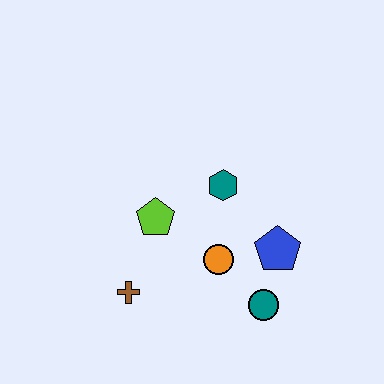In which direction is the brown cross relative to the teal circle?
The brown cross is to the left of the teal circle.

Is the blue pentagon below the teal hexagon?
Yes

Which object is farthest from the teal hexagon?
The brown cross is farthest from the teal hexagon.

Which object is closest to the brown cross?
The lime pentagon is closest to the brown cross.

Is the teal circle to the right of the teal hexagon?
Yes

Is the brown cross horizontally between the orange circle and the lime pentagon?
No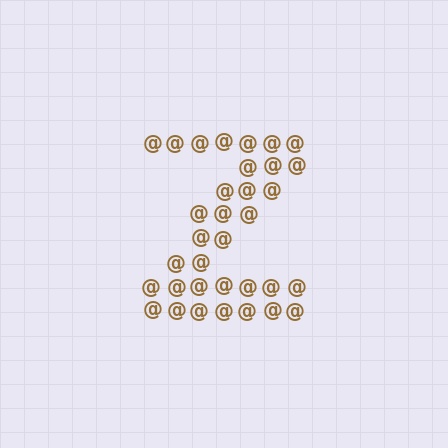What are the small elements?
The small elements are at signs.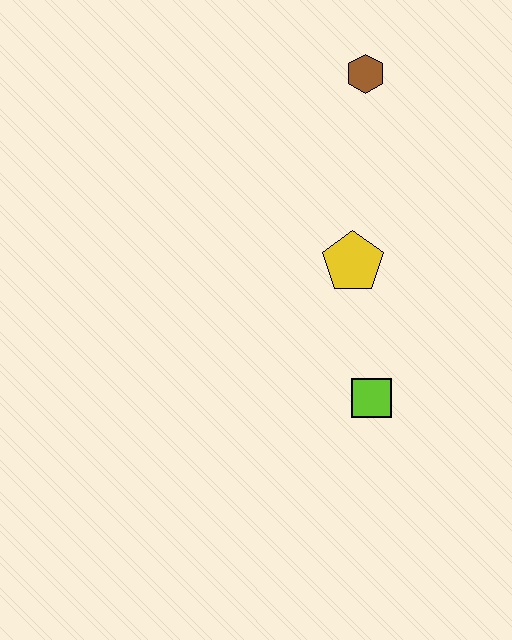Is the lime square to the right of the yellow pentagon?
Yes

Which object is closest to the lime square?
The yellow pentagon is closest to the lime square.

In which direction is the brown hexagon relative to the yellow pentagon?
The brown hexagon is above the yellow pentagon.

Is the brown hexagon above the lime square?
Yes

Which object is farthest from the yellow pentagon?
The brown hexagon is farthest from the yellow pentagon.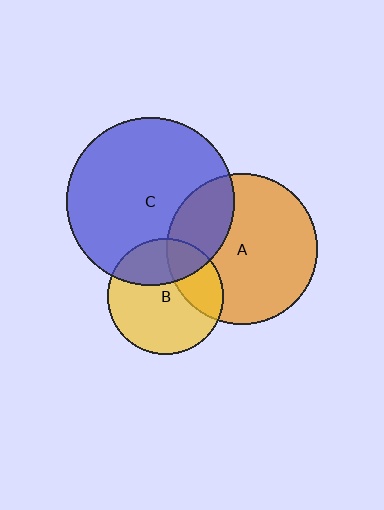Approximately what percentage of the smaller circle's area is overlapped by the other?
Approximately 25%.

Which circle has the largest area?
Circle C (blue).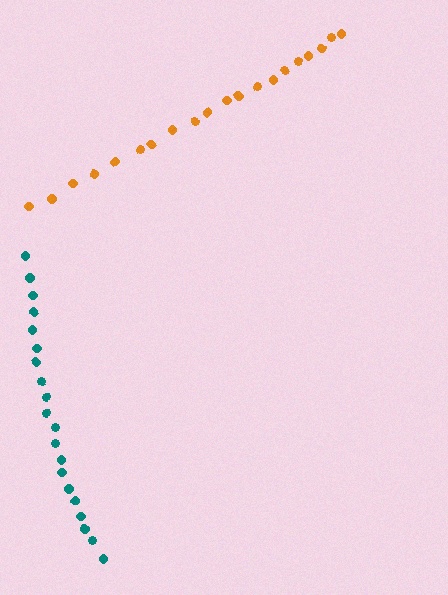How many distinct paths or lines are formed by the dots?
There are 2 distinct paths.